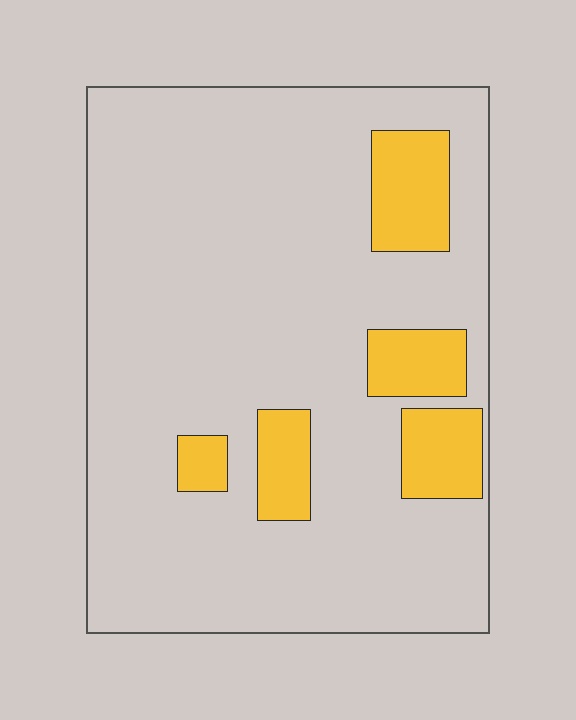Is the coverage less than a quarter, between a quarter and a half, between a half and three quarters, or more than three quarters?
Less than a quarter.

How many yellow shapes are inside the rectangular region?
5.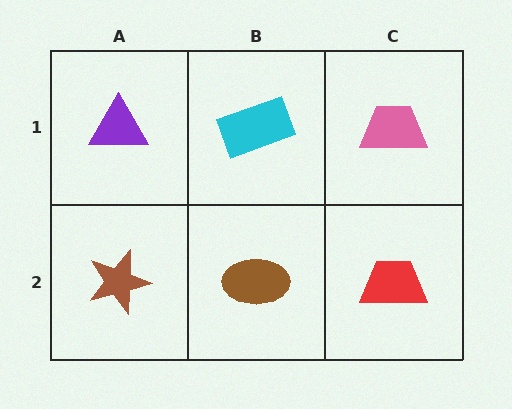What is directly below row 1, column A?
A brown star.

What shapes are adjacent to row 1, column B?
A brown ellipse (row 2, column B), a purple triangle (row 1, column A), a pink trapezoid (row 1, column C).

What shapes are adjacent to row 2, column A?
A purple triangle (row 1, column A), a brown ellipse (row 2, column B).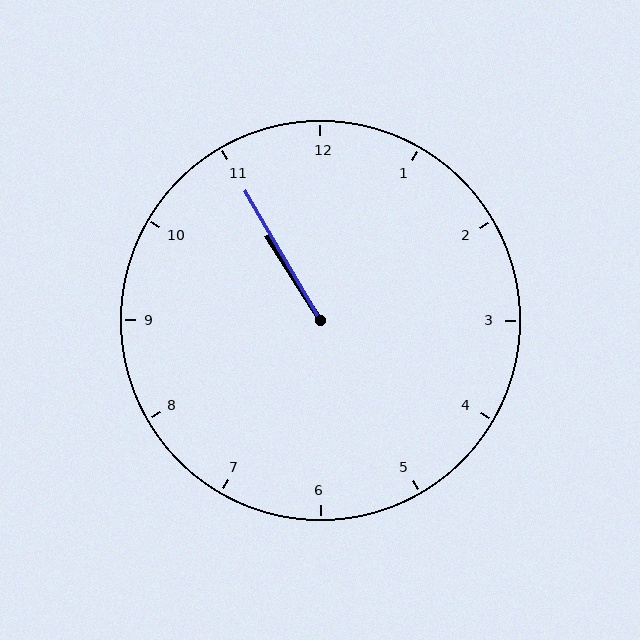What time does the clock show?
10:55.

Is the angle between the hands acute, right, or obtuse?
It is acute.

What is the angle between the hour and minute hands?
Approximately 2 degrees.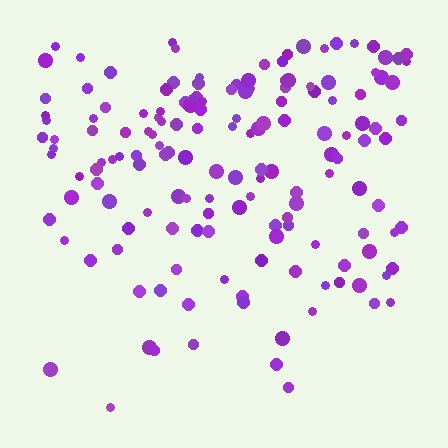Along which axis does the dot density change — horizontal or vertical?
Vertical.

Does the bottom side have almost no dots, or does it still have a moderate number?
Still a moderate number, just noticeably fewer than the top.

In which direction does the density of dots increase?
From bottom to top, with the top side densest.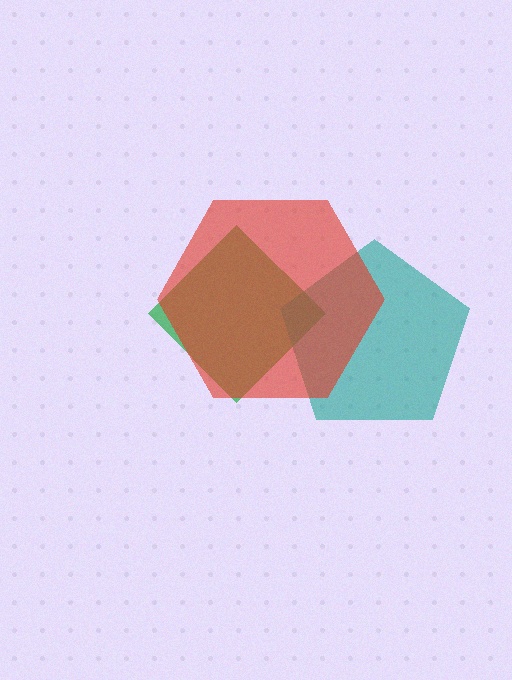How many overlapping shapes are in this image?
There are 3 overlapping shapes in the image.